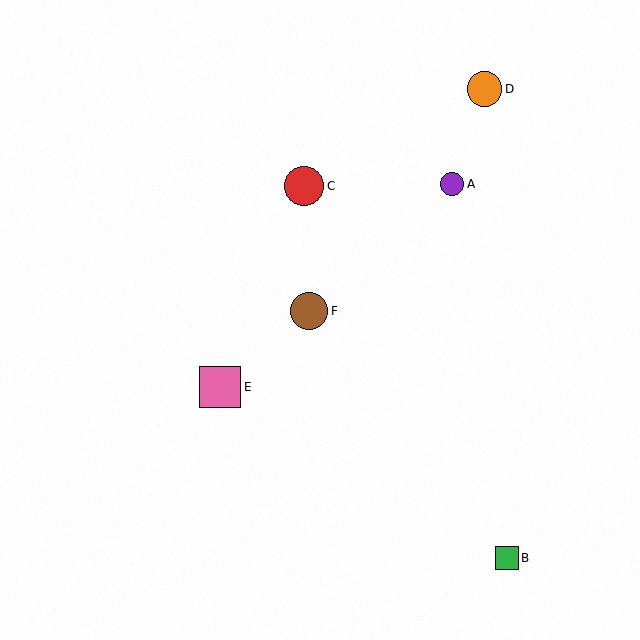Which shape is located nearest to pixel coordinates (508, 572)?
The green square (labeled B) at (507, 558) is nearest to that location.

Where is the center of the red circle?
The center of the red circle is at (304, 186).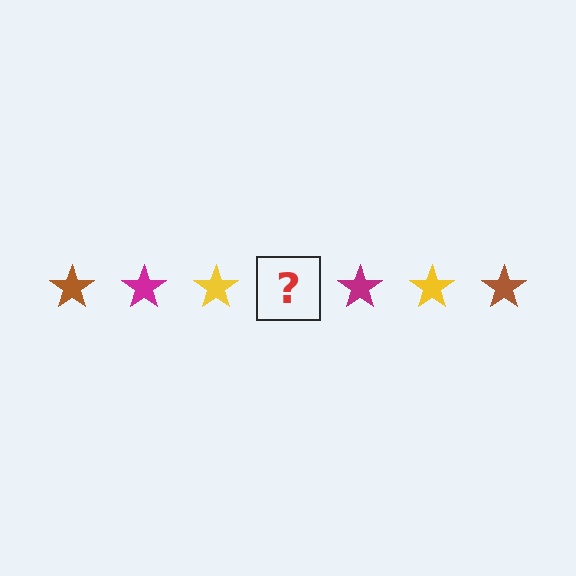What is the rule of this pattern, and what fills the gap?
The rule is that the pattern cycles through brown, magenta, yellow stars. The gap should be filled with a brown star.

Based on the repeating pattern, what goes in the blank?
The blank should be a brown star.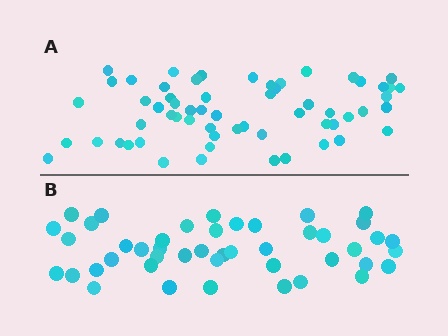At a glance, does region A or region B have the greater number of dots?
Region A (the top region) has more dots.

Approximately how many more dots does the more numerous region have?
Region A has approximately 15 more dots than region B.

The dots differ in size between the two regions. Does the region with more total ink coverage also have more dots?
No. Region B has more total ink coverage because its dots are larger, but region A actually contains more individual dots. Total area can be misleading — the number of items is what matters here.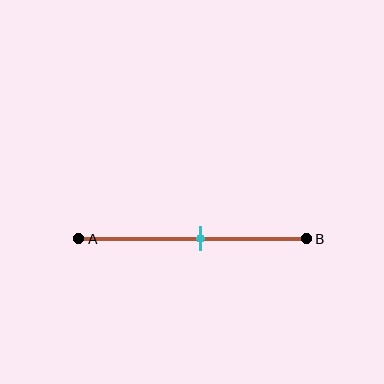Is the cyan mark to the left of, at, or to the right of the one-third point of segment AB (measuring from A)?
The cyan mark is to the right of the one-third point of segment AB.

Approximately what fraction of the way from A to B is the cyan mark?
The cyan mark is approximately 55% of the way from A to B.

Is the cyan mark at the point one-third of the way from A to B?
No, the mark is at about 55% from A, not at the 33% one-third point.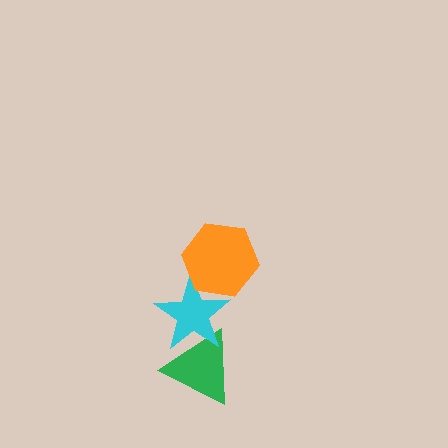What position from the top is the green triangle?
The green triangle is 3rd from the top.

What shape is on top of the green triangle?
The cyan star is on top of the green triangle.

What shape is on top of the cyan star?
The orange hexagon is on top of the cyan star.